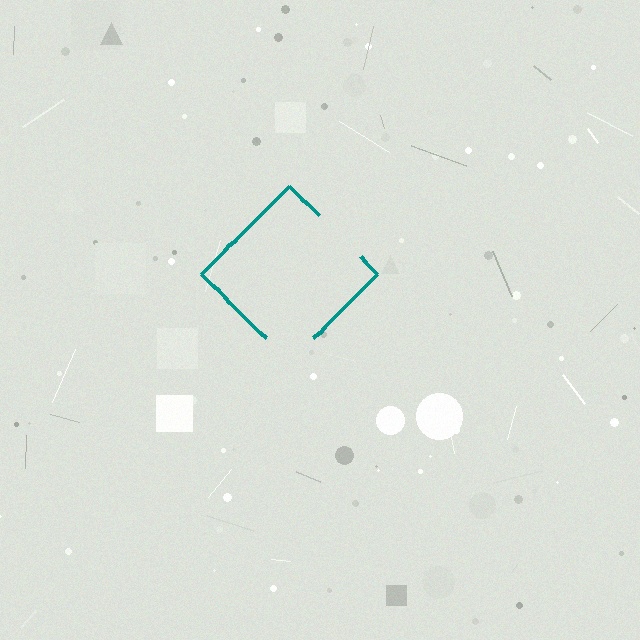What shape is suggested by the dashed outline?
The dashed outline suggests a diamond.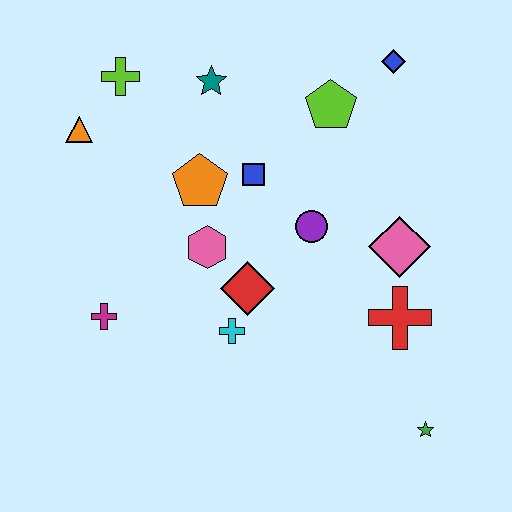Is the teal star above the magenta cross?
Yes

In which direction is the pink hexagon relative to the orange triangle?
The pink hexagon is to the right of the orange triangle.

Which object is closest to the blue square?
The orange pentagon is closest to the blue square.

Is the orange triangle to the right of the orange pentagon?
No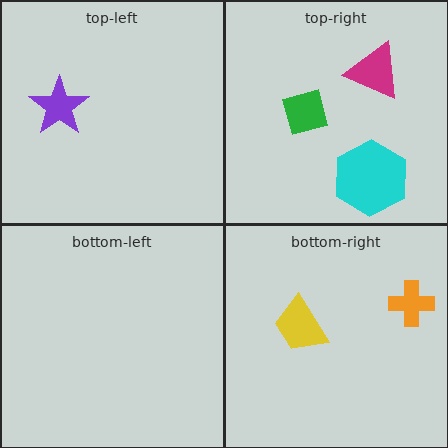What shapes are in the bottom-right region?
The yellow trapezoid, the orange cross.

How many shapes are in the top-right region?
3.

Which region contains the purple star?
The top-left region.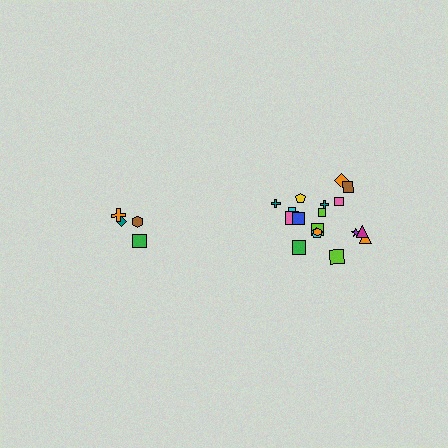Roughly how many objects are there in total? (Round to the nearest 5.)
Roughly 20 objects in total.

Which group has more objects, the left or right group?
The right group.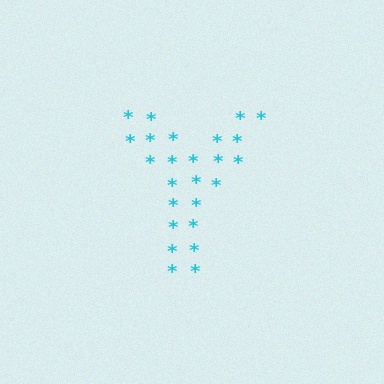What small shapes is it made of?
It is made of small asterisks.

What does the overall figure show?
The overall figure shows the letter Y.